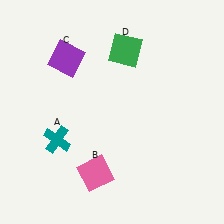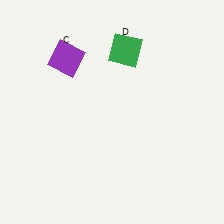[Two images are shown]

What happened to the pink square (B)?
The pink square (B) was removed in Image 2. It was in the bottom-left area of Image 1.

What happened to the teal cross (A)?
The teal cross (A) was removed in Image 2. It was in the bottom-left area of Image 1.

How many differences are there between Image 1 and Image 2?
There are 2 differences between the two images.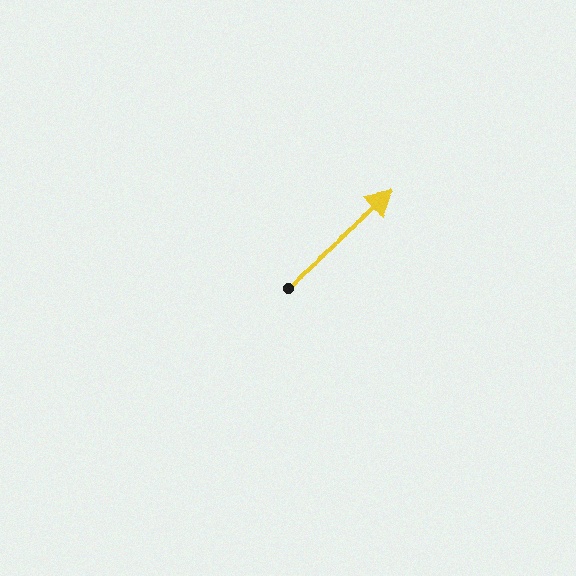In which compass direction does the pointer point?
Northeast.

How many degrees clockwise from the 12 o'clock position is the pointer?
Approximately 49 degrees.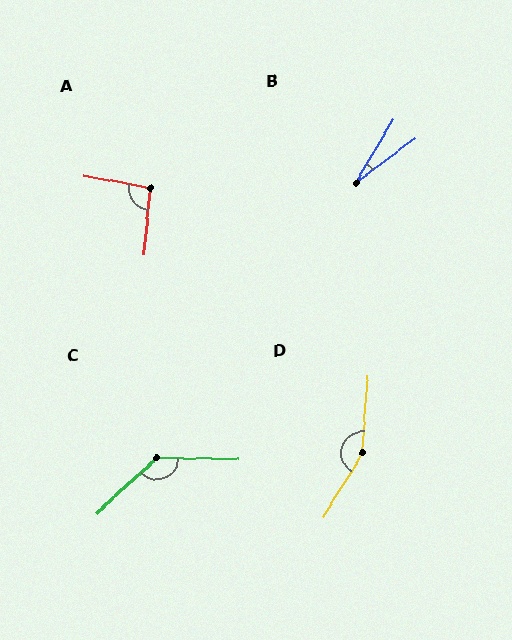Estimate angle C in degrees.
Approximately 136 degrees.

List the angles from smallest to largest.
B (22°), A (95°), C (136°), D (153°).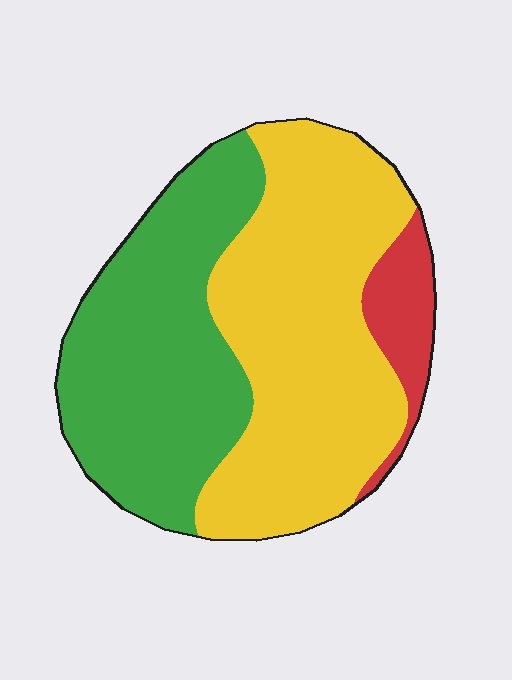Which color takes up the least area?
Red, at roughly 10%.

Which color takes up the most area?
Yellow, at roughly 50%.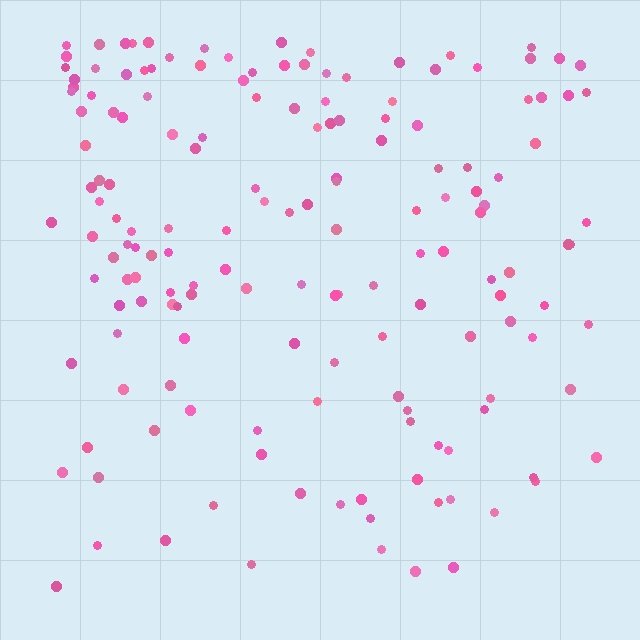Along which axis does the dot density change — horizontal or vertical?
Vertical.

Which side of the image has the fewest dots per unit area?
The bottom.